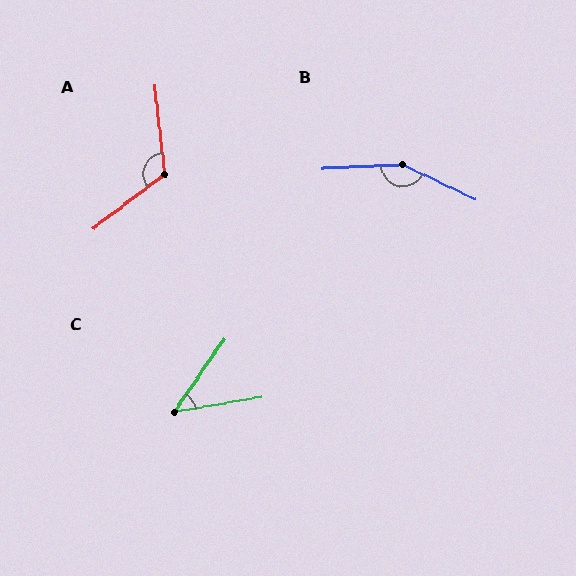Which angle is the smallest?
C, at approximately 46 degrees.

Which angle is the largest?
B, at approximately 152 degrees.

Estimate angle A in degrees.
Approximately 121 degrees.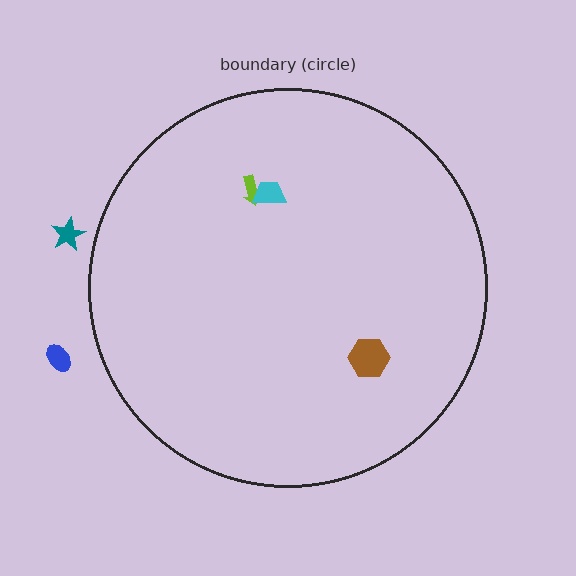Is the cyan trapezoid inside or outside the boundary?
Inside.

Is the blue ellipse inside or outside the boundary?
Outside.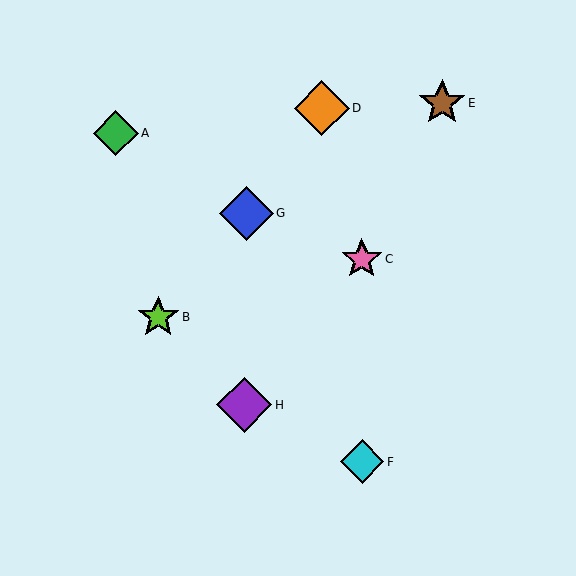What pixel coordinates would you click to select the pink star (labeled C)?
Click at (362, 259) to select the pink star C.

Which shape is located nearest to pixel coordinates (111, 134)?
The green diamond (labeled A) at (116, 133) is nearest to that location.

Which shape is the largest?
The purple diamond (labeled H) is the largest.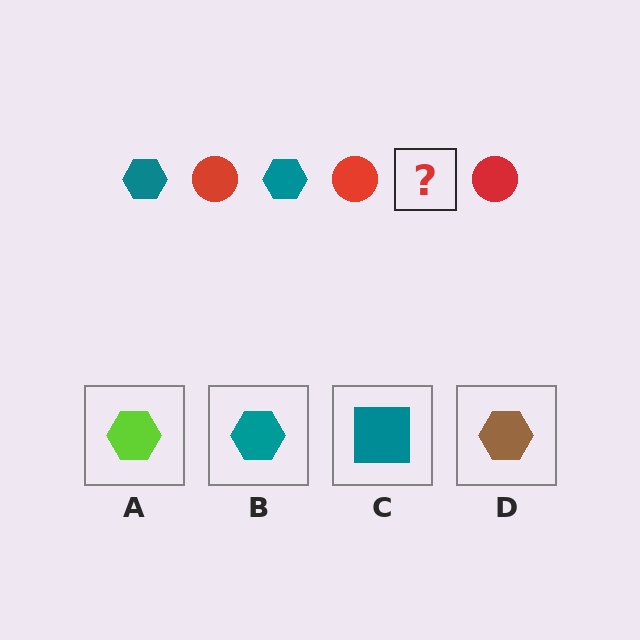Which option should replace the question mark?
Option B.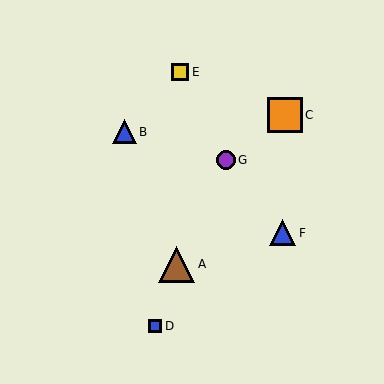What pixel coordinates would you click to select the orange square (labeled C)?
Click at (285, 115) to select the orange square C.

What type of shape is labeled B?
Shape B is a blue triangle.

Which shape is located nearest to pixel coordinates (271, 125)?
The orange square (labeled C) at (285, 115) is nearest to that location.